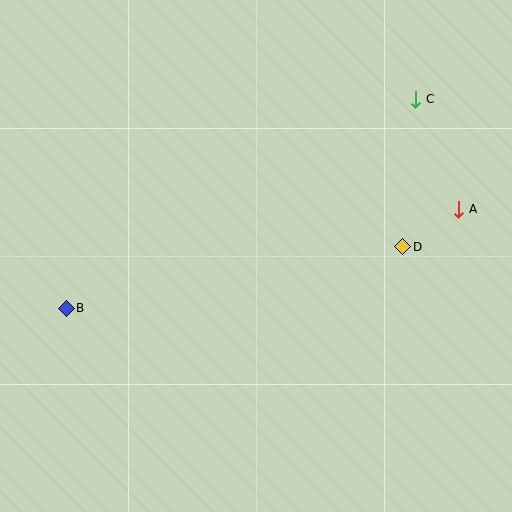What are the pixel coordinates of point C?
Point C is at (416, 99).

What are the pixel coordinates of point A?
Point A is at (459, 209).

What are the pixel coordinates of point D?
Point D is at (403, 247).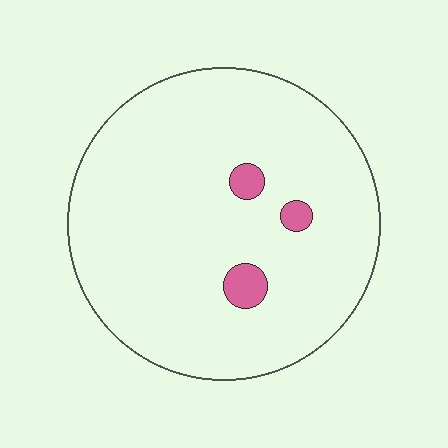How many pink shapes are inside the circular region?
3.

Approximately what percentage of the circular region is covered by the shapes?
Approximately 5%.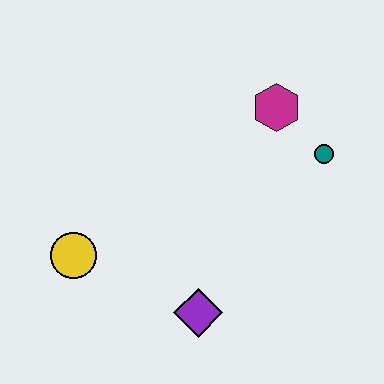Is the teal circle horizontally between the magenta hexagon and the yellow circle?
No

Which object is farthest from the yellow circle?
The teal circle is farthest from the yellow circle.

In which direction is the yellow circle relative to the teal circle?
The yellow circle is to the left of the teal circle.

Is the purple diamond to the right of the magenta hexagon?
No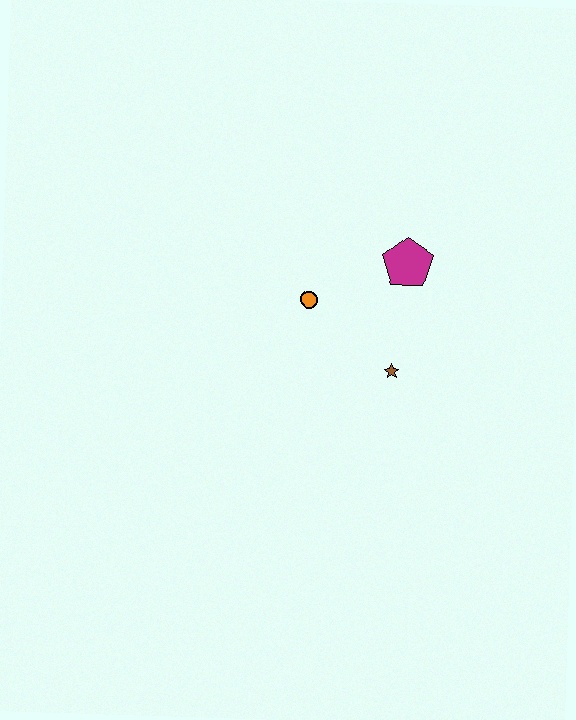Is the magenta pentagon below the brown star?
No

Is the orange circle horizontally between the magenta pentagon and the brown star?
No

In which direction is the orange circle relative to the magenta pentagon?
The orange circle is to the left of the magenta pentagon.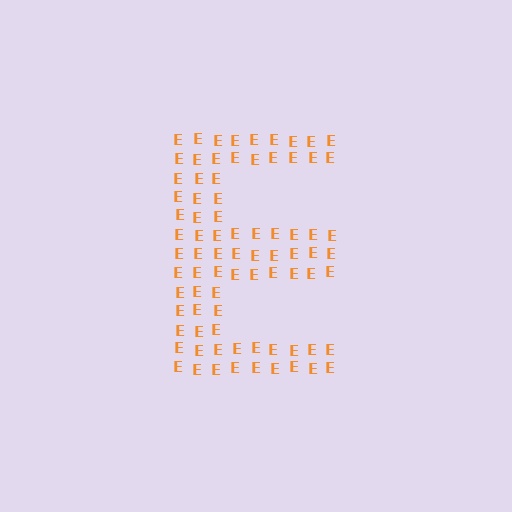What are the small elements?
The small elements are letter E's.